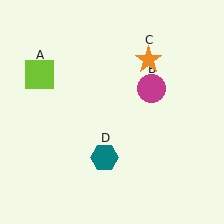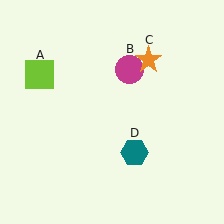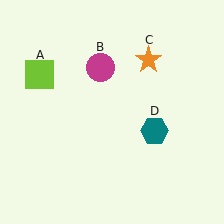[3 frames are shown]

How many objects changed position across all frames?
2 objects changed position: magenta circle (object B), teal hexagon (object D).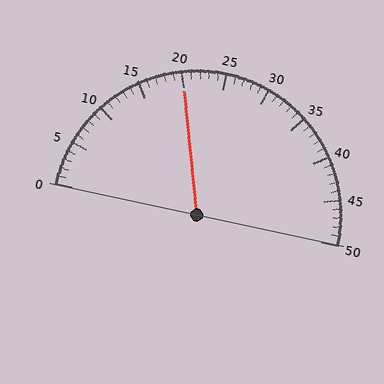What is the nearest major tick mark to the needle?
The nearest major tick mark is 20.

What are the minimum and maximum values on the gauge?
The gauge ranges from 0 to 50.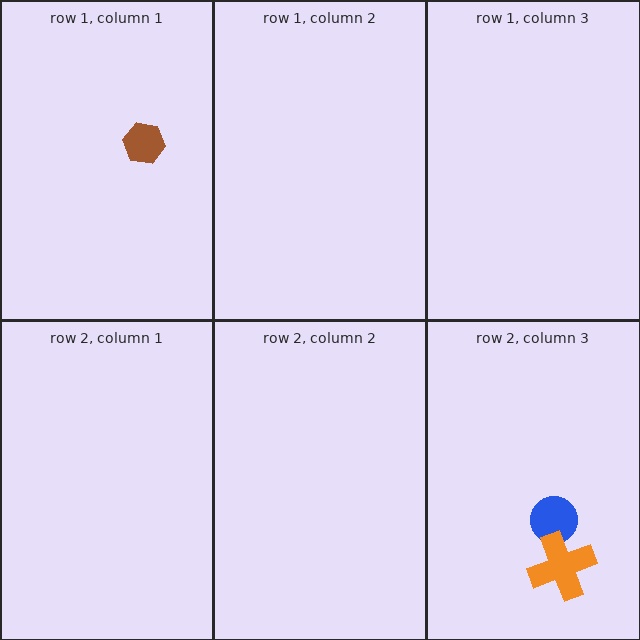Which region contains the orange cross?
The row 2, column 3 region.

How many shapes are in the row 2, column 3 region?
2.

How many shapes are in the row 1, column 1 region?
1.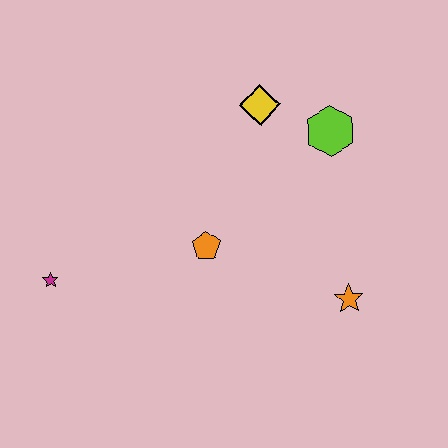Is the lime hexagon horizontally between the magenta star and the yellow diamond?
No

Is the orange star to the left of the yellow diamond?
No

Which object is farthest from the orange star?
The magenta star is farthest from the orange star.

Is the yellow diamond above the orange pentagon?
Yes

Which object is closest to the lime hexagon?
The yellow diamond is closest to the lime hexagon.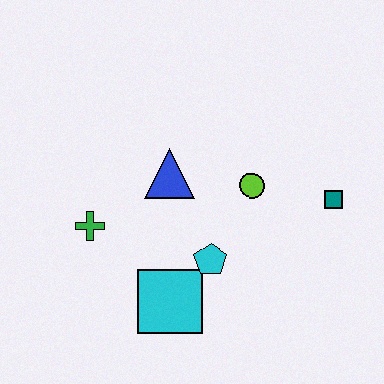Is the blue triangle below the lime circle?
No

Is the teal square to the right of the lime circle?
Yes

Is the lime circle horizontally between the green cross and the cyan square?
No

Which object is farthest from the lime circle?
The green cross is farthest from the lime circle.